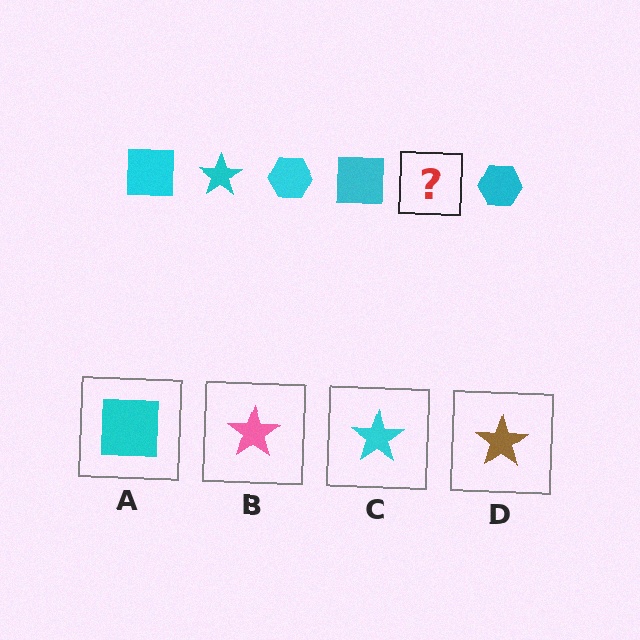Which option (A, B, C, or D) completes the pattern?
C.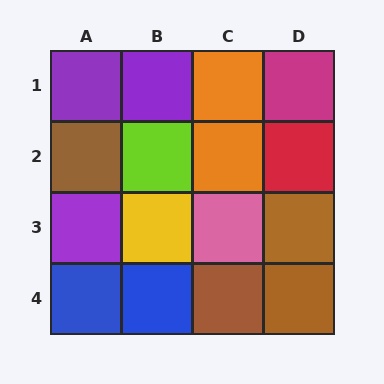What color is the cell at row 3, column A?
Purple.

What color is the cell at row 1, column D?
Magenta.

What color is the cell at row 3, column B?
Yellow.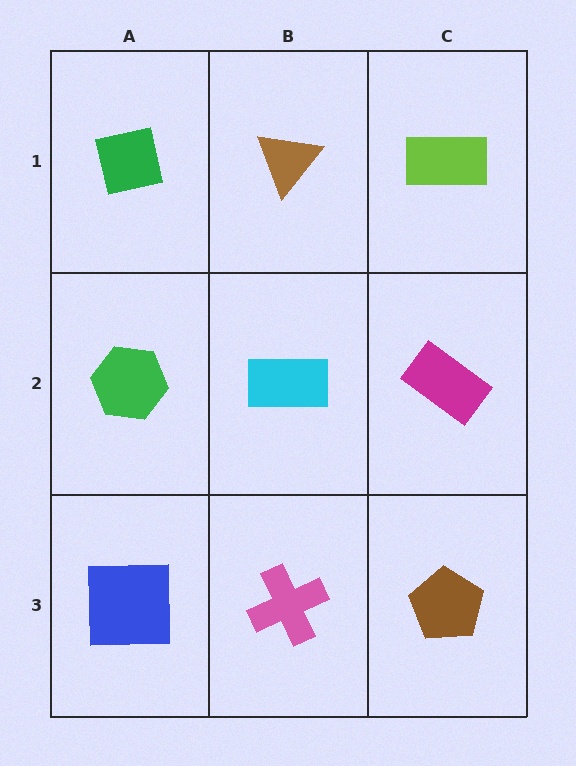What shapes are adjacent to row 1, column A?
A green hexagon (row 2, column A), a brown triangle (row 1, column B).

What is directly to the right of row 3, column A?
A pink cross.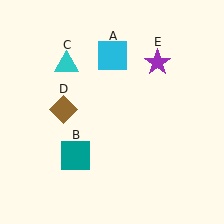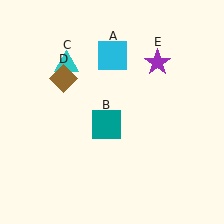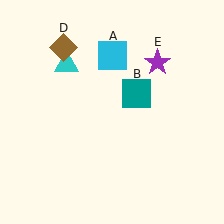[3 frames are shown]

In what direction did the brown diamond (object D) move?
The brown diamond (object D) moved up.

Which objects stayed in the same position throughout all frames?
Cyan square (object A) and cyan triangle (object C) and purple star (object E) remained stationary.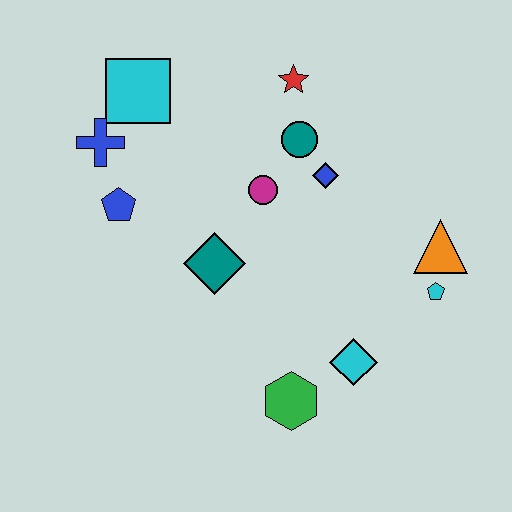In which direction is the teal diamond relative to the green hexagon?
The teal diamond is above the green hexagon.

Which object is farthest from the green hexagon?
The cyan square is farthest from the green hexagon.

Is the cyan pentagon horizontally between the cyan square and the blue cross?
No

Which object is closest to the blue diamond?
The teal circle is closest to the blue diamond.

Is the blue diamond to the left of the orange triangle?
Yes